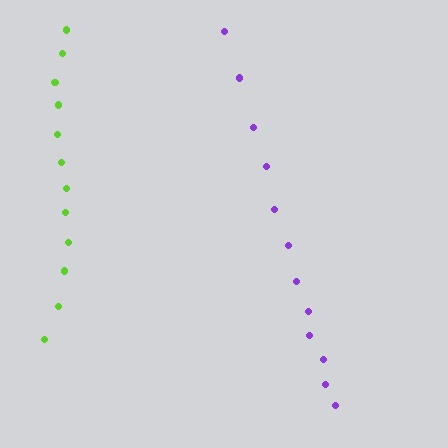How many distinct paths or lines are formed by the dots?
There are 2 distinct paths.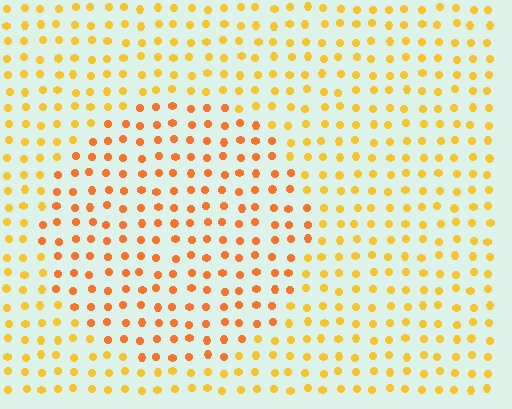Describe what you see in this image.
The image is filled with small yellow elements in a uniform arrangement. A circle-shaped region is visible where the elements are tinted to a slightly different hue, forming a subtle color boundary.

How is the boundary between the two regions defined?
The boundary is defined purely by a slight shift in hue (about 25 degrees). Spacing, size, and orientation are identical on both sides.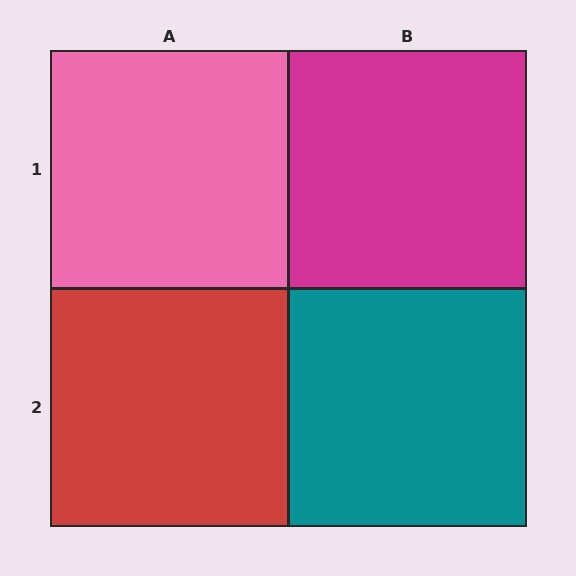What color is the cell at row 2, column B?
Teal.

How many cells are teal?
1 cell is teal.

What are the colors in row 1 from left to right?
Pink, magenta.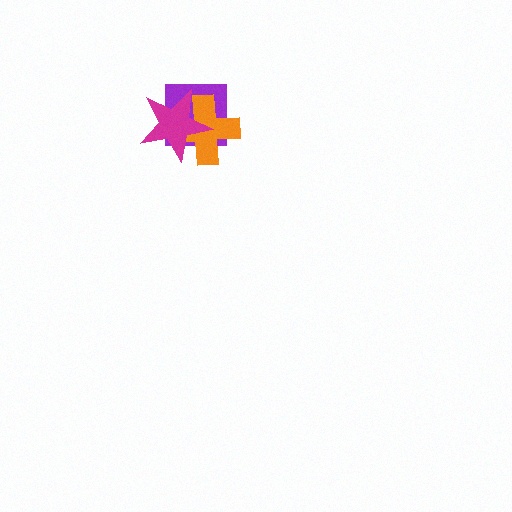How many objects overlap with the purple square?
2 objects overlap with the purple square.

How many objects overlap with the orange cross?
2 objects overlap with the orange cross.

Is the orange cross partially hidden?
Yes, it is partially covered by another shape.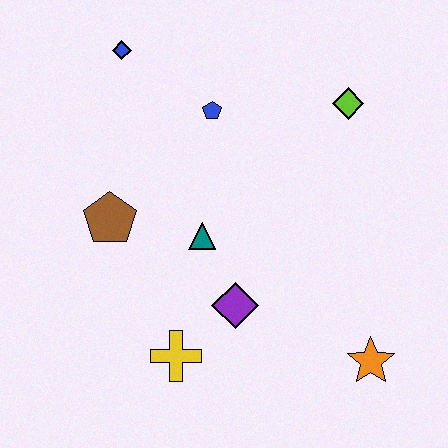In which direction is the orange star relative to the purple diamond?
The orange star is to the right of the purple diamond.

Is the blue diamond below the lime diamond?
No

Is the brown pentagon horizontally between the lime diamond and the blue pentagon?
No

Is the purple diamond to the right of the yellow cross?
Yes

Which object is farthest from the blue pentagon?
The orange star is farthest from the blue pentagon.